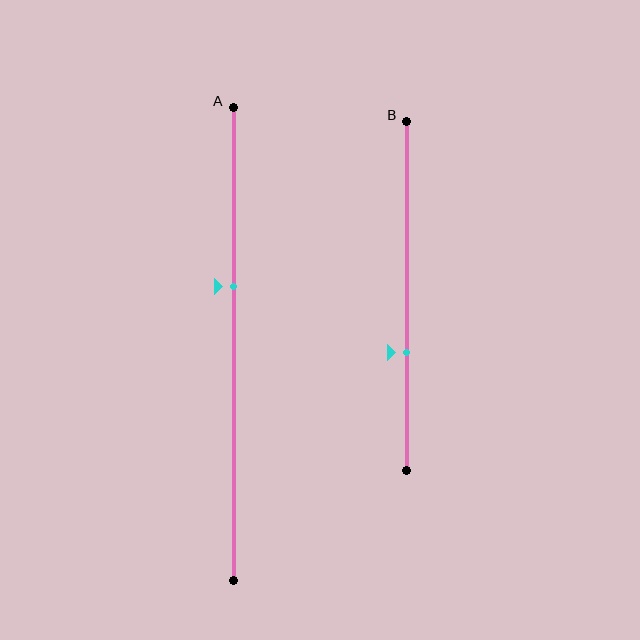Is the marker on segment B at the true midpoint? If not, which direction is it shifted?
No, the marker on segment B is shifted downward by about 16% of the segment length.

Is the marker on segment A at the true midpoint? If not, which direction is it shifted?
No, the marker on segment A is shifted upward by about 12% of the segment length.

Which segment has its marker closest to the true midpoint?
Segment A has its marker closest to the true midpoint.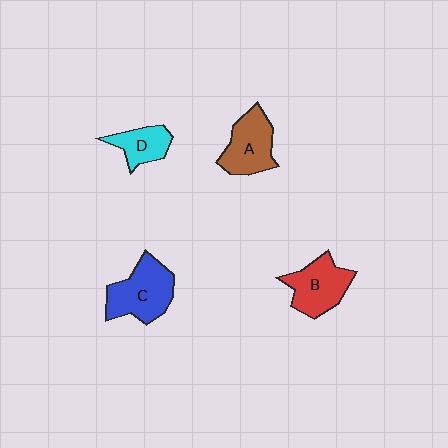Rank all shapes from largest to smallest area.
From largest to smallest: C (blue), B (red), A (brown), D (cyan).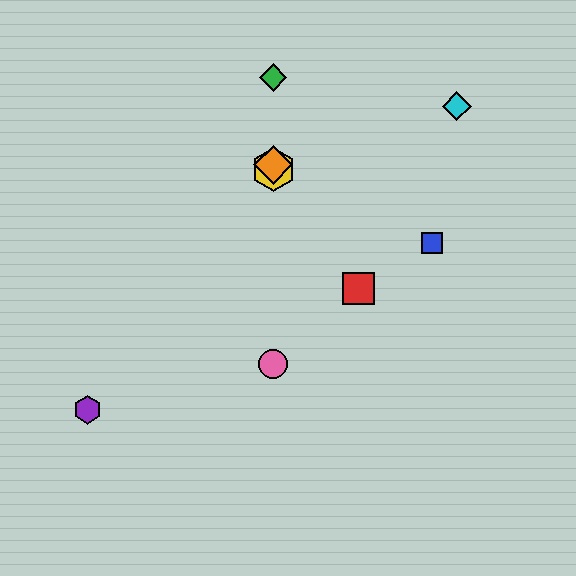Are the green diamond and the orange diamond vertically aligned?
Yes, both are at x≈273.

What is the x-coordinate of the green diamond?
The green diamond is at x≈273.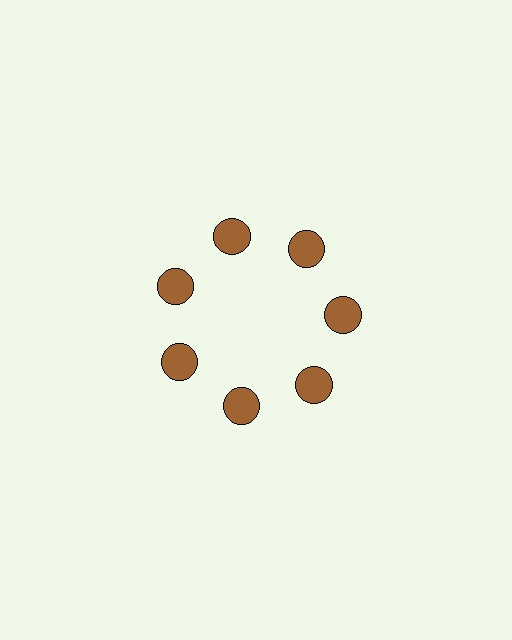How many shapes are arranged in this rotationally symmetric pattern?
There are 7 shapes, arranged in 7 groups of 1.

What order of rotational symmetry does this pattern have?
This pattern has 7-fold rotational symmetry.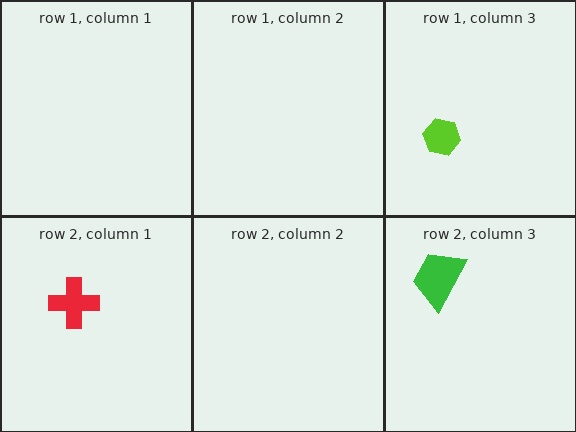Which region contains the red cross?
The row 2, column 1 region.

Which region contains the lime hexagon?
The row 1, column 3 region.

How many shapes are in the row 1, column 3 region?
1.